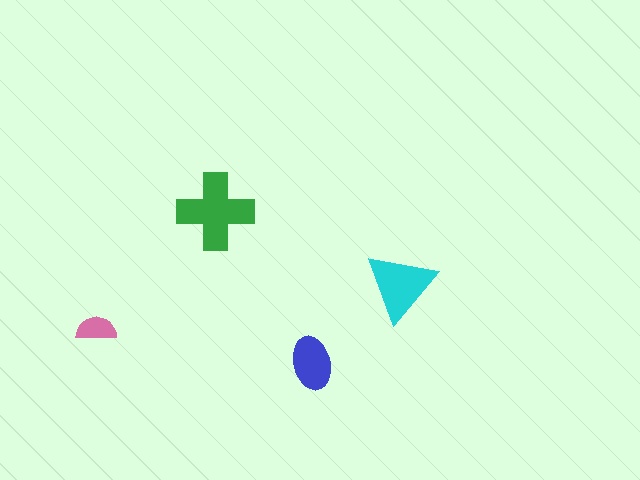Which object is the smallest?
The pink semicircle.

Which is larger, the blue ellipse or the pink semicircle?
The blue ellipse.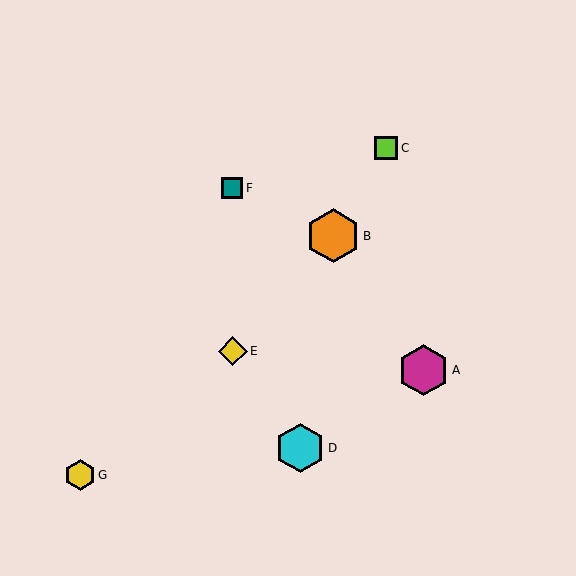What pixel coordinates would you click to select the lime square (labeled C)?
Click at (386, 148) to select the lime square C.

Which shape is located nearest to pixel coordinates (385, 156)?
The lime square (labeled C) at (386, 148) is nearest to that location.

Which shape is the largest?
The orange hexagon (labeled B) is the largest.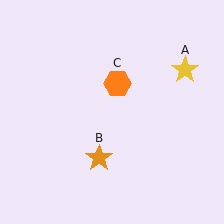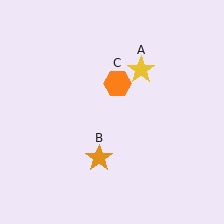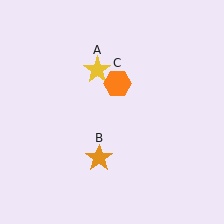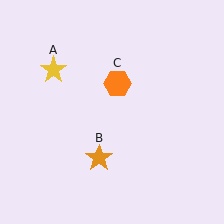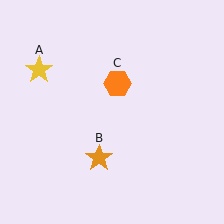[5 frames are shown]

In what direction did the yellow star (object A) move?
The yellow star (object A) moved left.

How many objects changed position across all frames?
1 object changed position: yellow star (object A).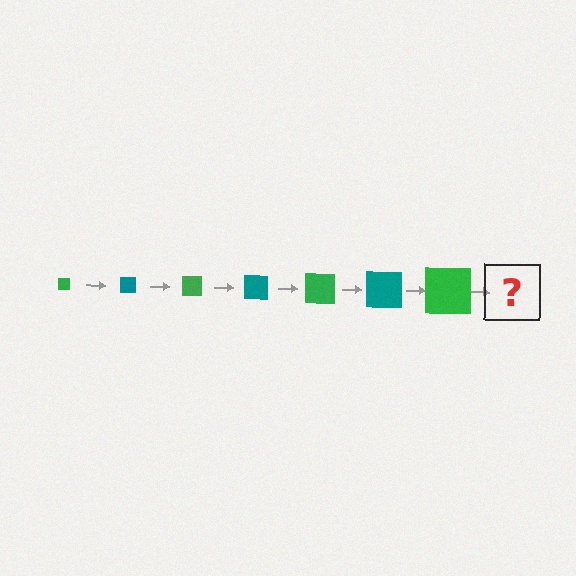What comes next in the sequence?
The next element should be a teal square, larger than the previous one.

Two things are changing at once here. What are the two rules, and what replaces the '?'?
The two rules are that the square grows larger each step and the color cycles through green and teal. The '?' should be a teal square, larger than the previous one.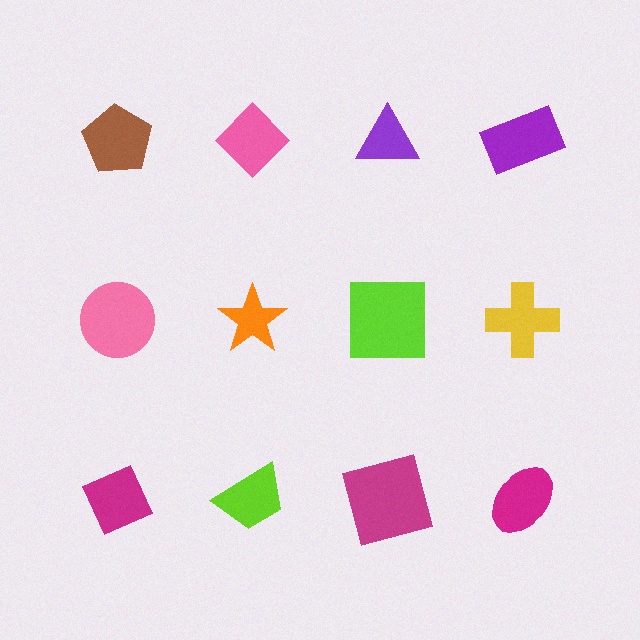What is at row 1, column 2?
A pink diamond.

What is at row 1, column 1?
A brown pentagon.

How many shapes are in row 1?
4 shapes.